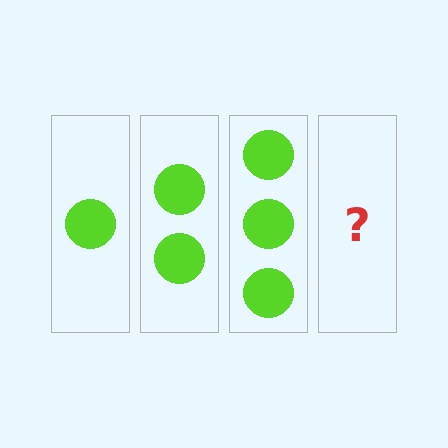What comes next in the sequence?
The next element should be 4 circles.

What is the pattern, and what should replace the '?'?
The pattern is that each step adds one more circle. The '?' should be 4 circles.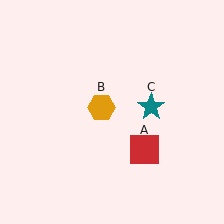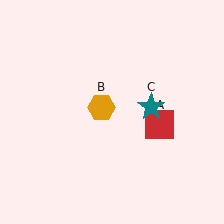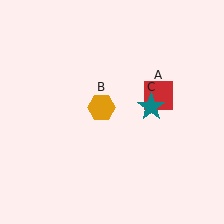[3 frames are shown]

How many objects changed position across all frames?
1 object changed position: red square (object A).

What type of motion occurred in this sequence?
The red square (object A) rotated counterclockwise around the center of the scene.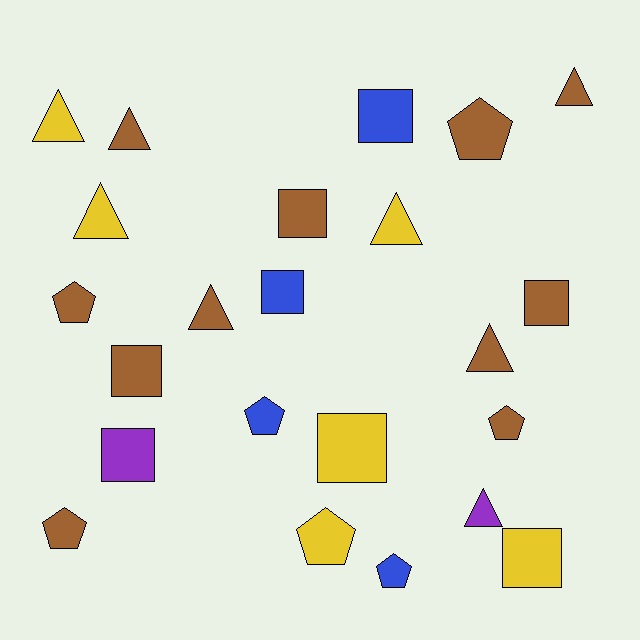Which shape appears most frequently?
Triangle, with 8 objects.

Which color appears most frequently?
Brown, with 11 objects.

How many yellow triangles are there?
There are 3 yellow triangles.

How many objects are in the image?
There are 23 objects.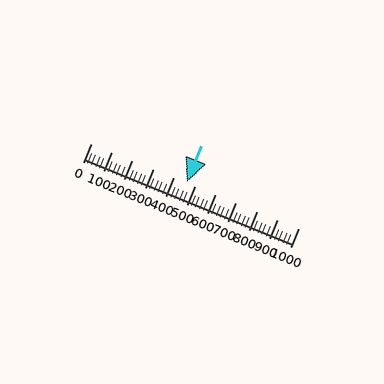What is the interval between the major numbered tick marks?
The major tick marks are spaced 100 units apart.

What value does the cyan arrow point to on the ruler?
The cyan arrow points to approximately 461.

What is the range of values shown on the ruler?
The ruler shows values from 0 to 1000.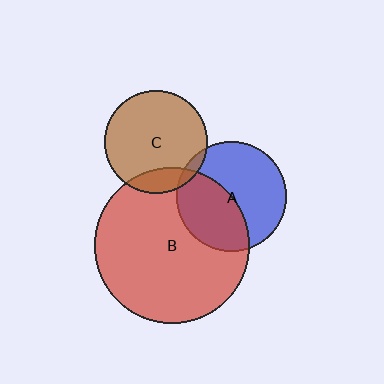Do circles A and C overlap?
Yes.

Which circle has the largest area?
Circle B (red).